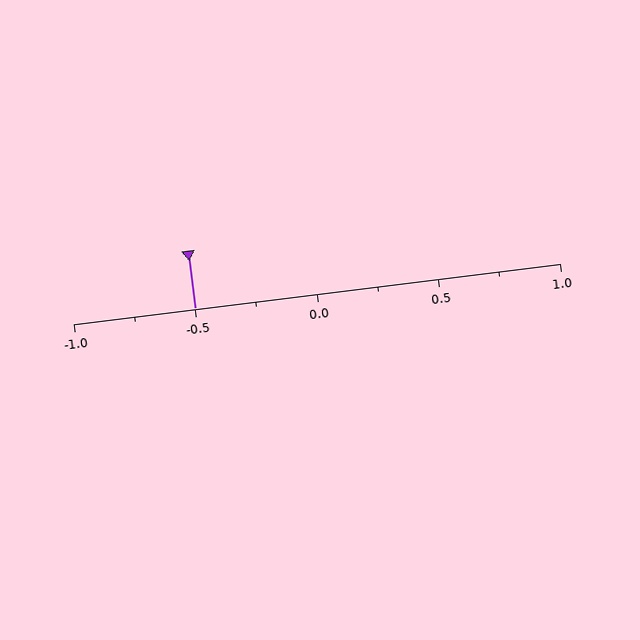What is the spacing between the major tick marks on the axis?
The major ticks are spaced 0.5 apart.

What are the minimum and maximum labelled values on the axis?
The axis runs from -1.0 to 1.0.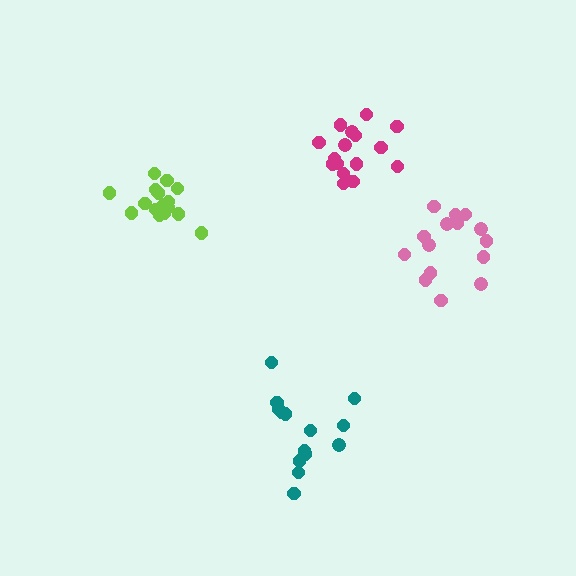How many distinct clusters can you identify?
There are 4 distinct clusters.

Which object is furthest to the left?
The lime cluster is leftmost.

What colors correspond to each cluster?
The clusters are colored: lime, magenta, pink, teal.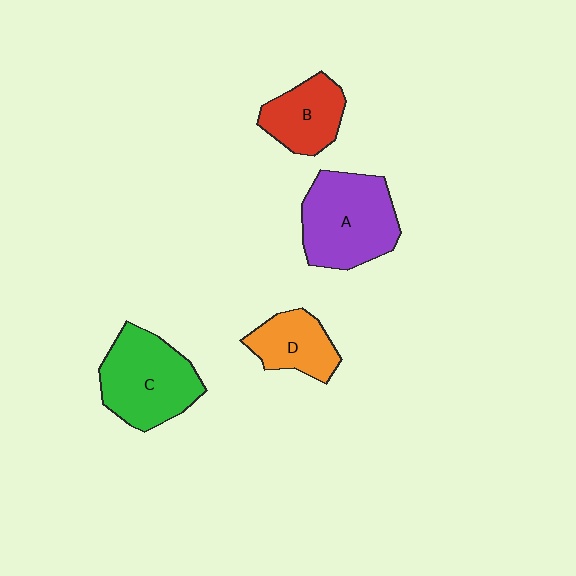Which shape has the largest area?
Shape A (purple).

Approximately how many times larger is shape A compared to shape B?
Approximately 1.7 times.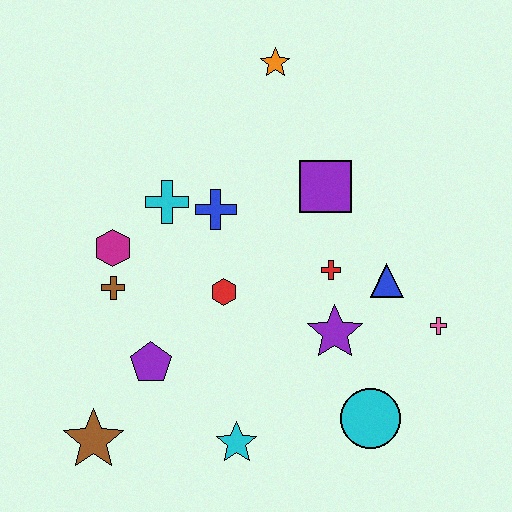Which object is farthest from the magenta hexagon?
The pink cross is farthest from the magenta hexagon.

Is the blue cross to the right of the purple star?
No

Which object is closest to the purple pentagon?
The brown cross is closest to the purple pentagon.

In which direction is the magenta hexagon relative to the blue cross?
The magenta hexagon is to the left of the blue cross.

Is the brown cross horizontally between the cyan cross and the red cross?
No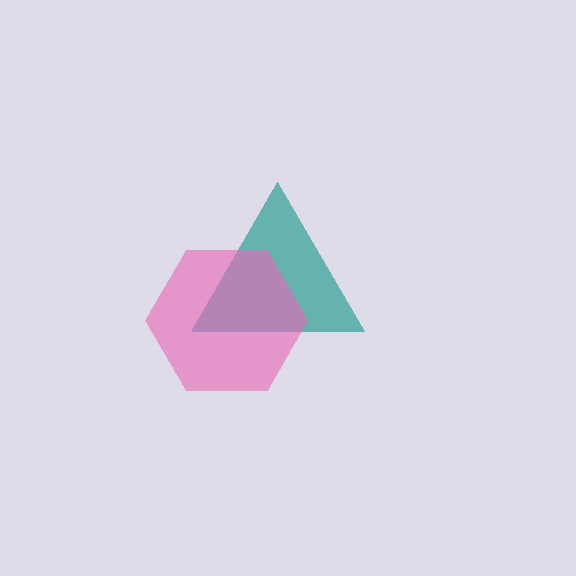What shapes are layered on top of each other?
The layered shapes are: a teal triangle, a pink hexagon.